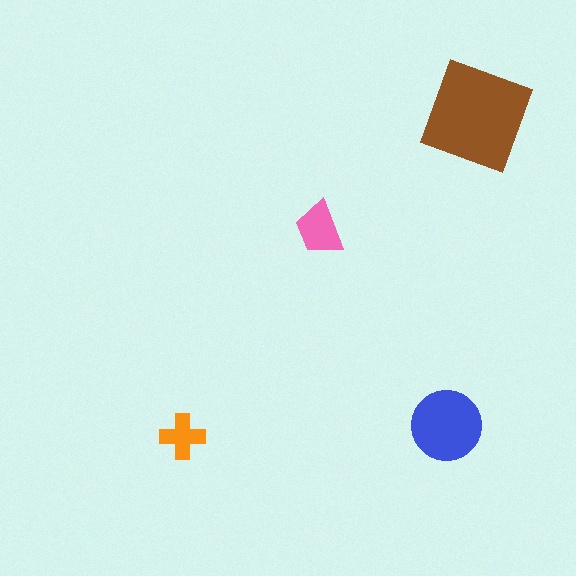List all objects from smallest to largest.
The orange cross, the pink trapezoid, the blue circle, the brown square.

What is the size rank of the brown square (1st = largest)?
1st.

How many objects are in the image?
There are 4 objects in the image.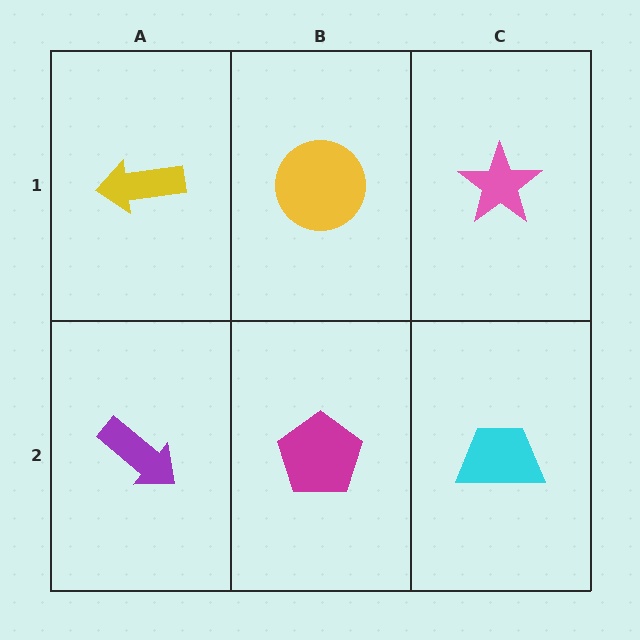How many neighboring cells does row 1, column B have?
3.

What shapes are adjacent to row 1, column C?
A cyan trapezoid (row 2, column C), a yellow circle (row 1, column B).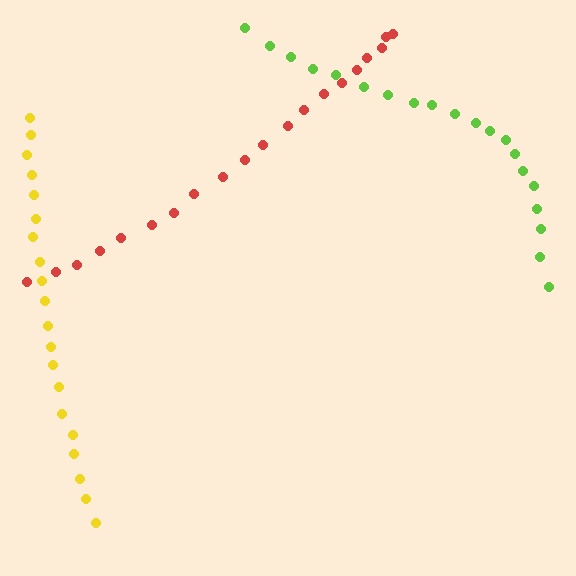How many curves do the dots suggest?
There are 3 distinct paths.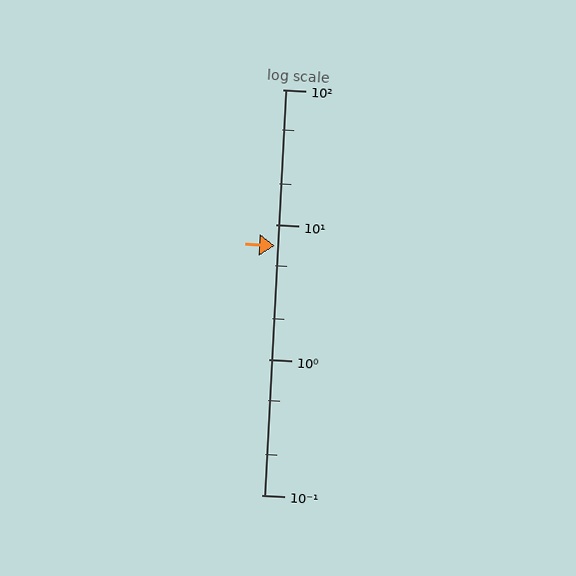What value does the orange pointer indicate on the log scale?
The pointer indicates approximately 7.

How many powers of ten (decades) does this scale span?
The scale spans 3 decades, from 0.1 to 100.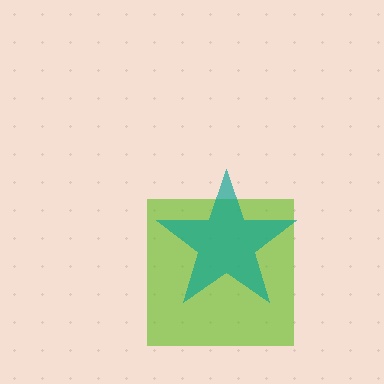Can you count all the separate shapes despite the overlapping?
Yes, there are 2 separate shapes.